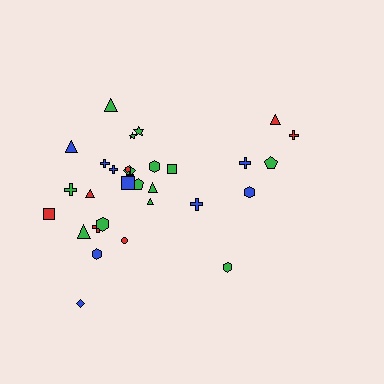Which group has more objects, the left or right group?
The left group.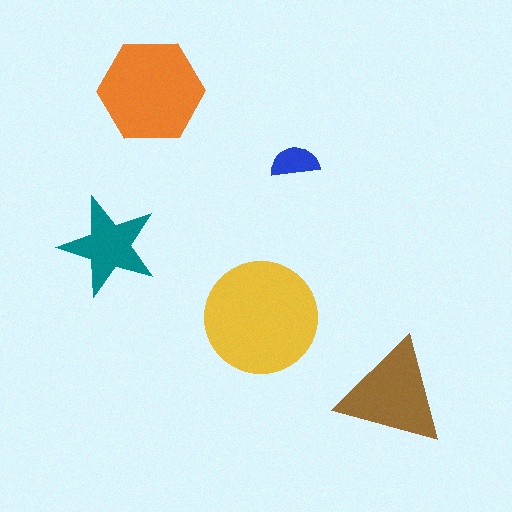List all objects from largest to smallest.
The yellow circle, the orange hexagon, the brown triangle, the teal star, the blue semicircle.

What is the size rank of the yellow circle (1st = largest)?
1st.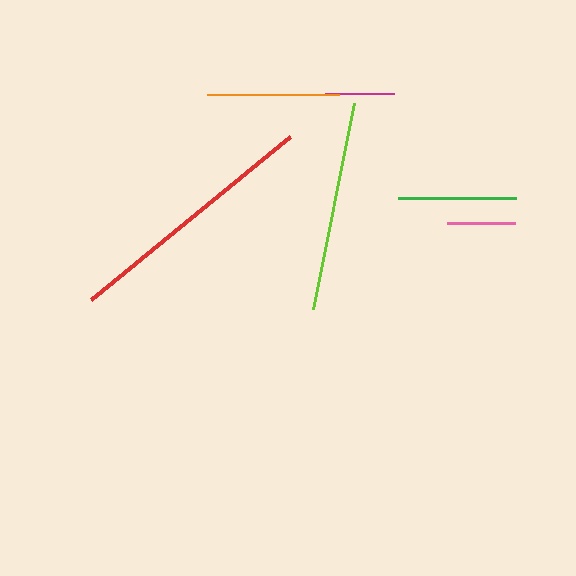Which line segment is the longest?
The red line is the longest at approximately 257 pixels.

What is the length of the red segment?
The red segment is approximately 257 pixels long.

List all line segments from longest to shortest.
From longest to shortest: red, lime, orange, green, magenta, pink.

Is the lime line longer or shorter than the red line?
The red line is longer than the lime line.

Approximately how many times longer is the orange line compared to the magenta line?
The orange line is approximately 1.9 times the length of the magenta line.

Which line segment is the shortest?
The pink line is the shortest at approximately 67 pixels.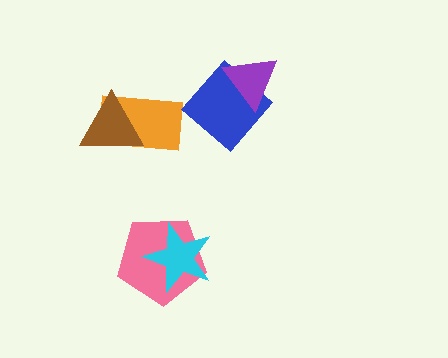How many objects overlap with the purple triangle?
1 object overlaps with the purple triangle.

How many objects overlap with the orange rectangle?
1 object overlaps with the orange rectangle.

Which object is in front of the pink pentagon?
The cyan star is in front of the pink pentagon.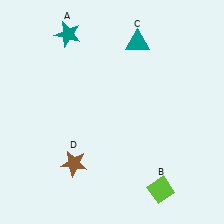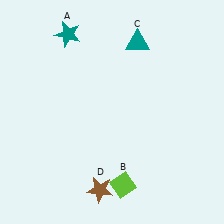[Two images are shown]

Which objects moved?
The objects that moved are: the lime diamond (B), the brown star (D).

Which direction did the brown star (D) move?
The brown star (D) moved down.